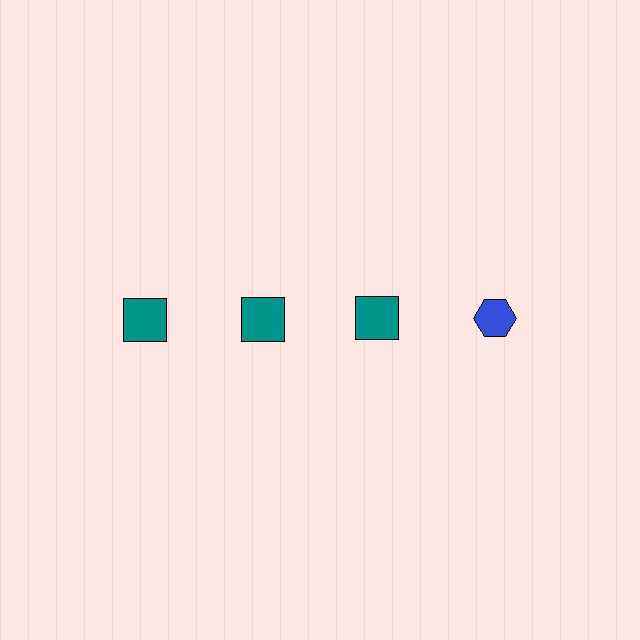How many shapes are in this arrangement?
There are 4 shapes arranged in a grid pattern.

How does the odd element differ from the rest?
It differs in both color (blue instead of teal) and shape (hexagon instead of square).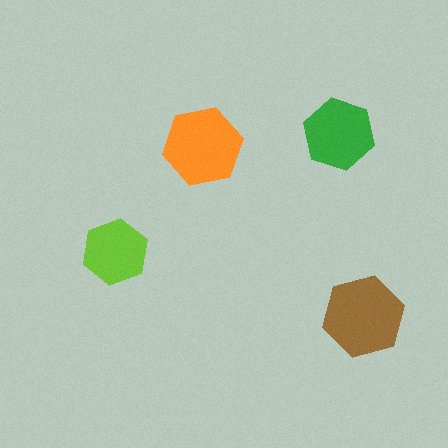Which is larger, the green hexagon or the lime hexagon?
The green one.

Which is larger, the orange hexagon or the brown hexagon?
The brown one.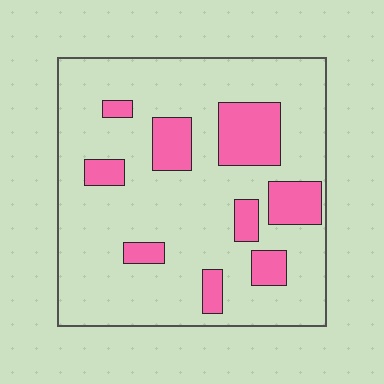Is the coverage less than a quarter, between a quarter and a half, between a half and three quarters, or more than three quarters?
Less than a quarter.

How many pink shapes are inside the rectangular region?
9.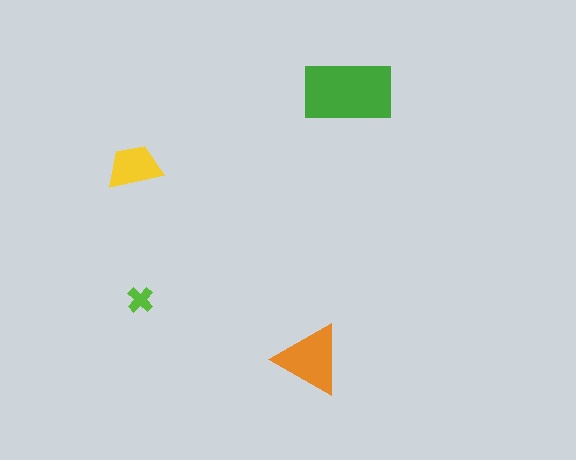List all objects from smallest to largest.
The lime cross, the yellow trapezoid, the orange triangle, the green rectangle.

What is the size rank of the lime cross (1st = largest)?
4th.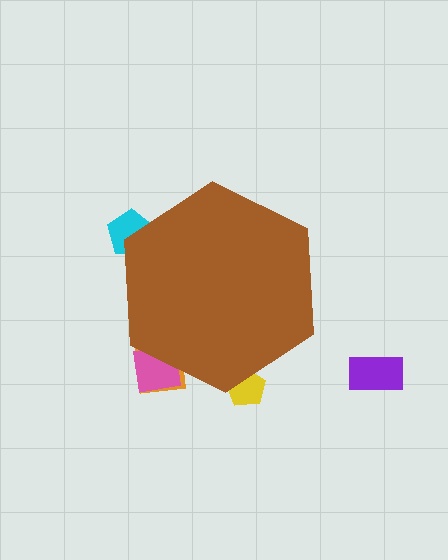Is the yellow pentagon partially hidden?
Yes, the yellow pentagon is partially hidden behind the brown hexagon.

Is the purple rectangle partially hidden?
No, the purple rectangle is fully visible.